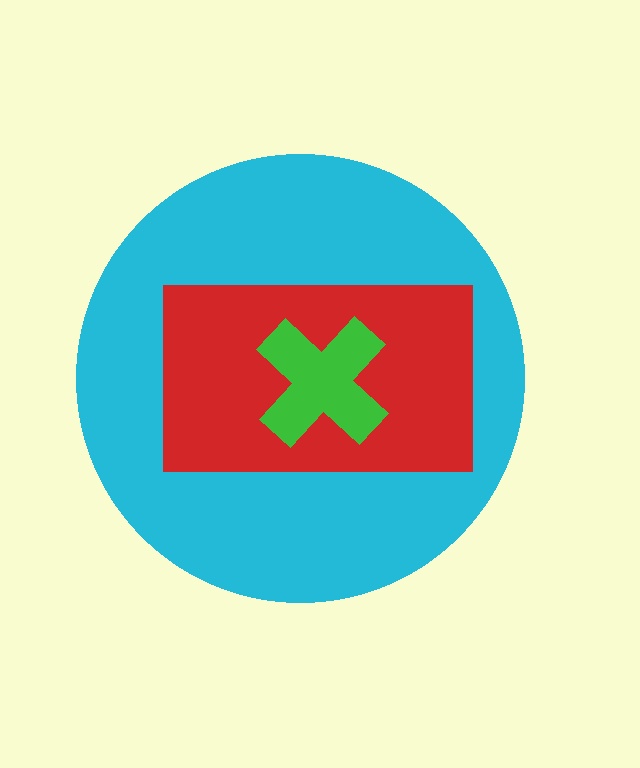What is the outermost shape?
The cyan circle.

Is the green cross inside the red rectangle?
Yes.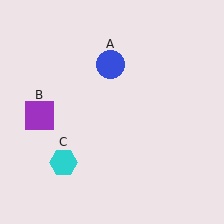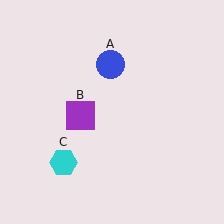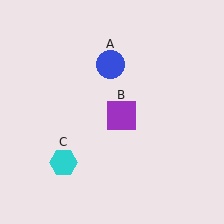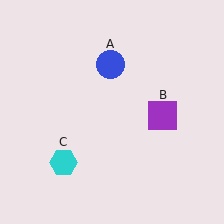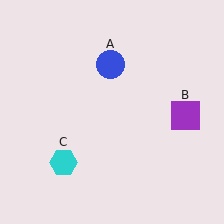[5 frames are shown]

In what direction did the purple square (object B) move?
The purple square (object B) moved right.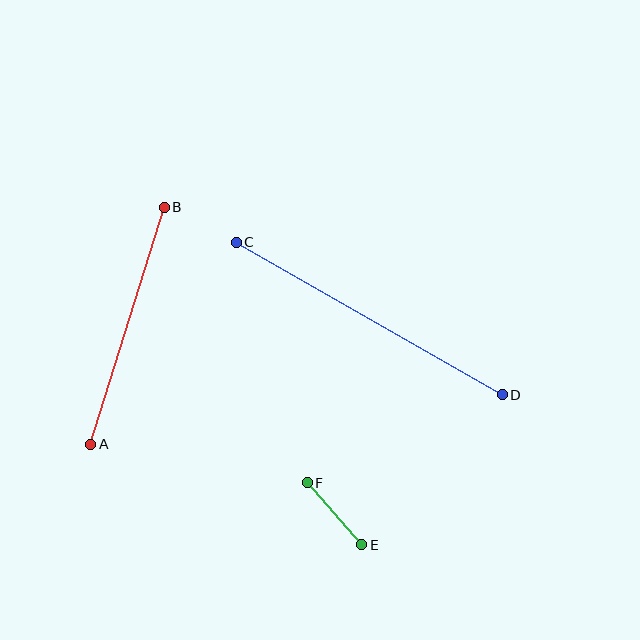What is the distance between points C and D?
The distance is approximately 307 pixels.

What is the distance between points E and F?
The distance is approximately 83 pixels.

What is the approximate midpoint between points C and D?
The midpoint is at approximately (369, 318) pixels.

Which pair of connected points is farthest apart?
Points C and D are farthest apart.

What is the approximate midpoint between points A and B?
The midpoint is at approximately (128, 326) pixels.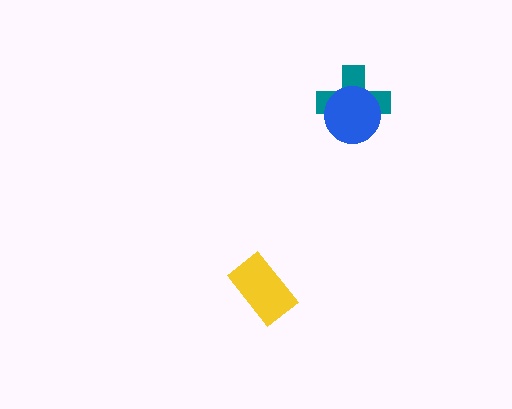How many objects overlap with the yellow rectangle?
0 objects overlap with the yellow rectangle.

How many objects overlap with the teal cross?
1 object overlaps with the teal cross.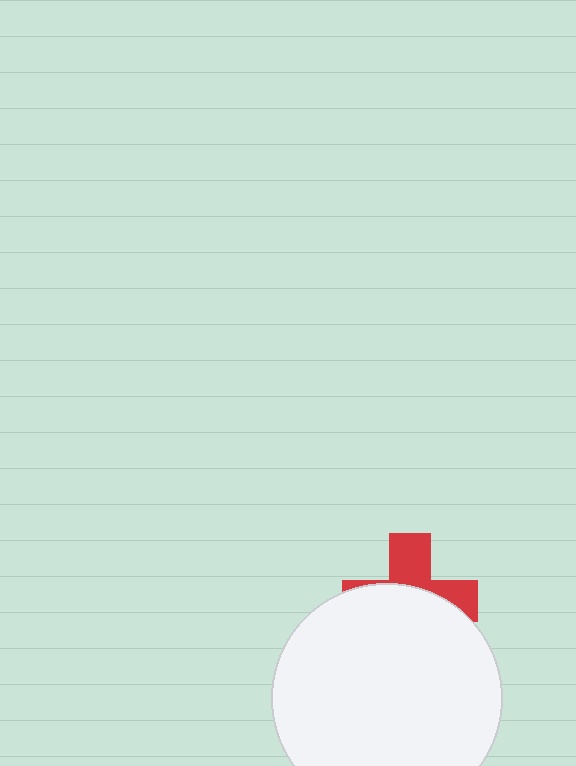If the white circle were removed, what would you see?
You would see the complete red cross.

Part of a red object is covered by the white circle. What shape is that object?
It is a cross.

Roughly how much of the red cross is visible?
A small part of it is visible (roughly 39%).